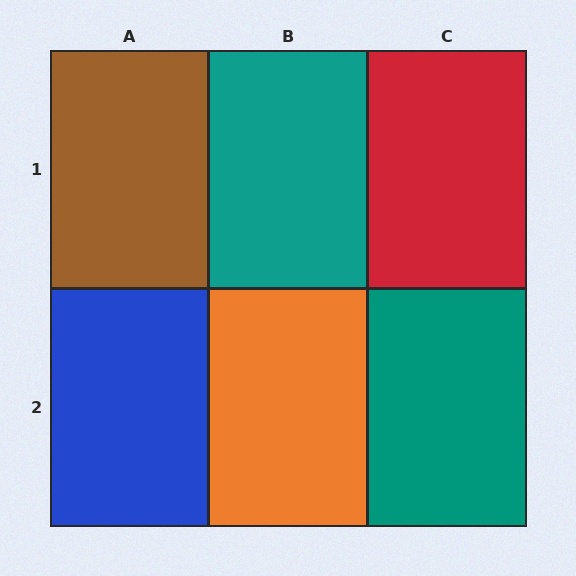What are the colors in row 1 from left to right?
Brown, teal, red.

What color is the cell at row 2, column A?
Blue.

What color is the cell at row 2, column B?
Orange.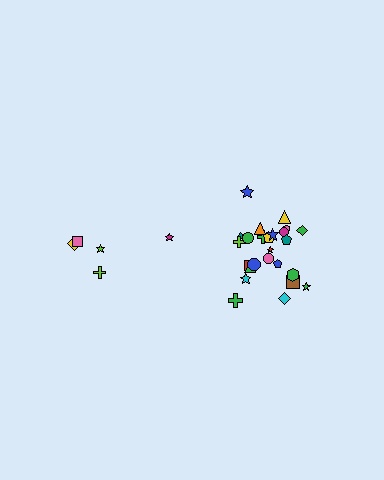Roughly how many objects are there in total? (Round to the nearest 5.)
Roughly 30 objects in total.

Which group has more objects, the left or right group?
The right group.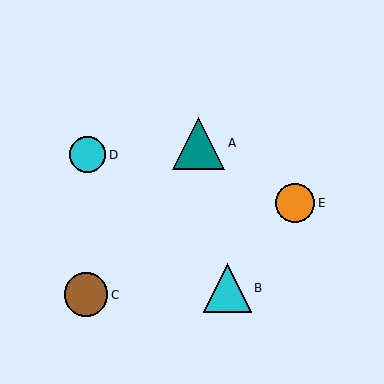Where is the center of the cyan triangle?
The center of the cyan triangle is at (227, 288).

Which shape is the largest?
The teal triangle (labeled A) is the largest.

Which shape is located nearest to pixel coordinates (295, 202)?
The orange circle (labeled E) at (295, 203) is nearest to that location.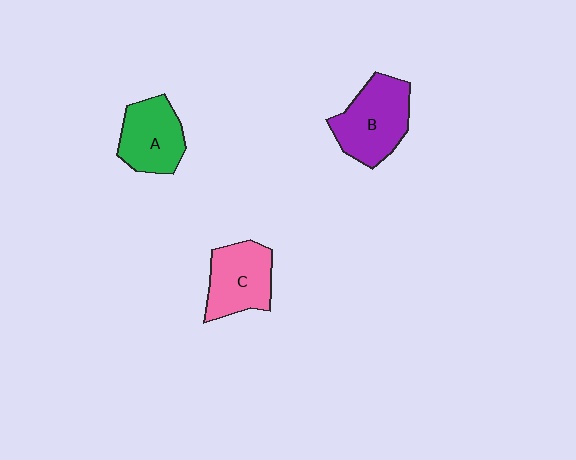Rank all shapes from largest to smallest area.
From largest to smallest: B (purple), C (pink), A (green).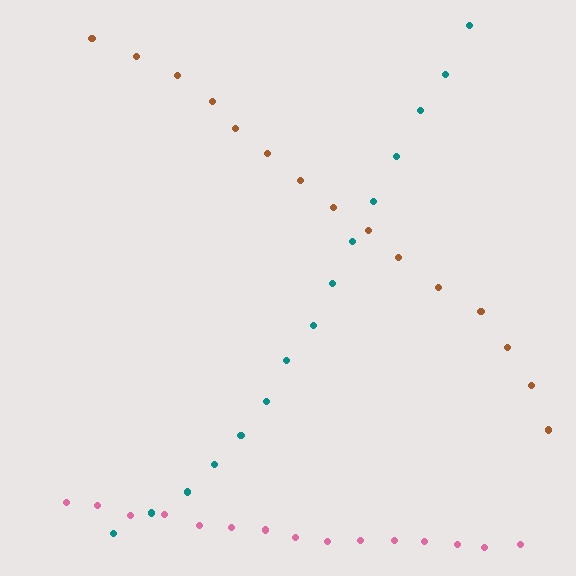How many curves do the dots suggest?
There are 3 distinct paths.